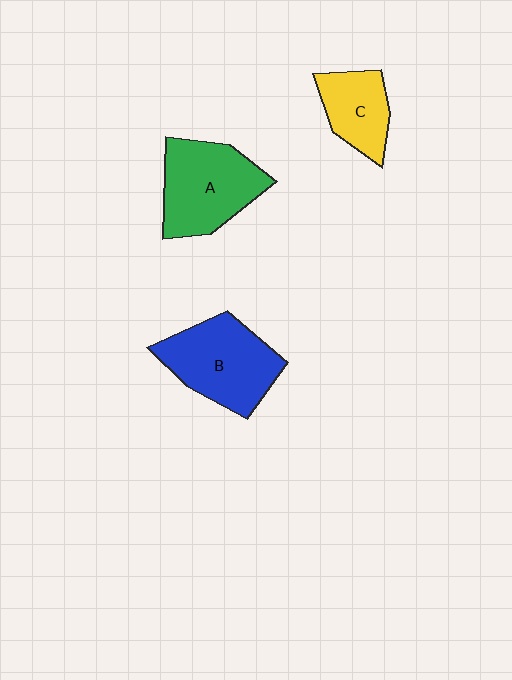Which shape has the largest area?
Shape B (blue).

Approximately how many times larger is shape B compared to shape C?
Approximately 1.7 times.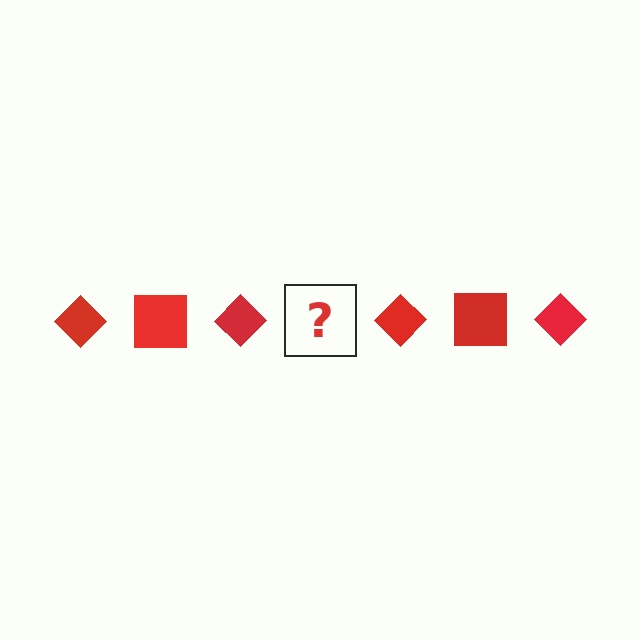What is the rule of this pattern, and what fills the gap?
The rule is that the pattern cycles through diamond, square shapes in red. The gap should be filled with a red square.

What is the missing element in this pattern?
The missing element is a red square.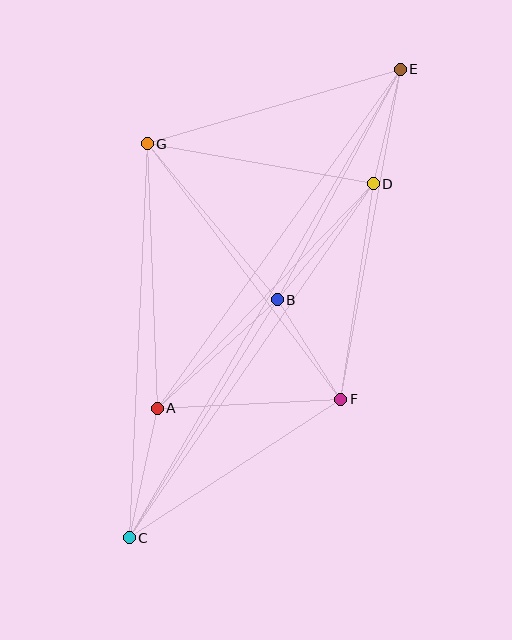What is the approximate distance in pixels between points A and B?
The distance between A and B is approximately 162 pixels.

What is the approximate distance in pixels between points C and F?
The distance between C and F is approximately 253 pixels.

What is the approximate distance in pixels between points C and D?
The distance between C and D is approximately 430 pixels.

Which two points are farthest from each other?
Points C and E are farthest from each other.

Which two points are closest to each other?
Points D and E are closest to each other.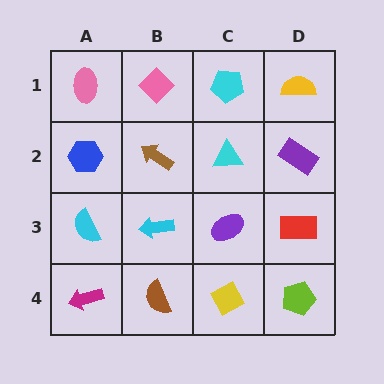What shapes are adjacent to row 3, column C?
A cyan triangle (row 2, column C), a yellow diamond (row 4, column C), a cyan arrow (row 3, column B), a red rectangle (row 3, column D).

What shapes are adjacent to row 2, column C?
A cyan pentagon (row 1, column C), a purple ellipse (row 3, column C), a brown arrow (row 2, column B), a purple rectangle (row 2, column D).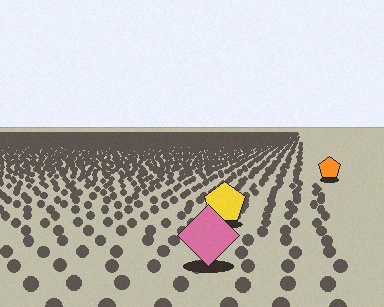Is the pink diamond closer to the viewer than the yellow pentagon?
Yes. The pink diamond is closer — you can tell from the texture gradient: the ground texture is coarser near it.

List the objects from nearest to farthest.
From nearest to farthest: the pink diamond, the yellow pentagon, the orange pentagon.